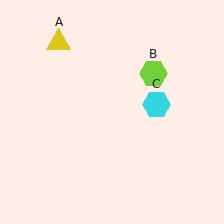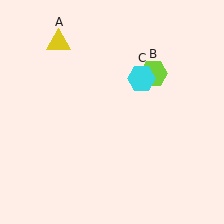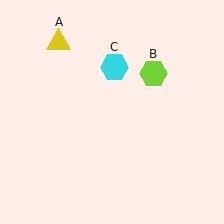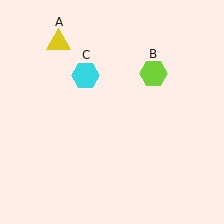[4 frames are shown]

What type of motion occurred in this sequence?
The cyan hexagon (object C) rotated counterclockwise around the center of the scene.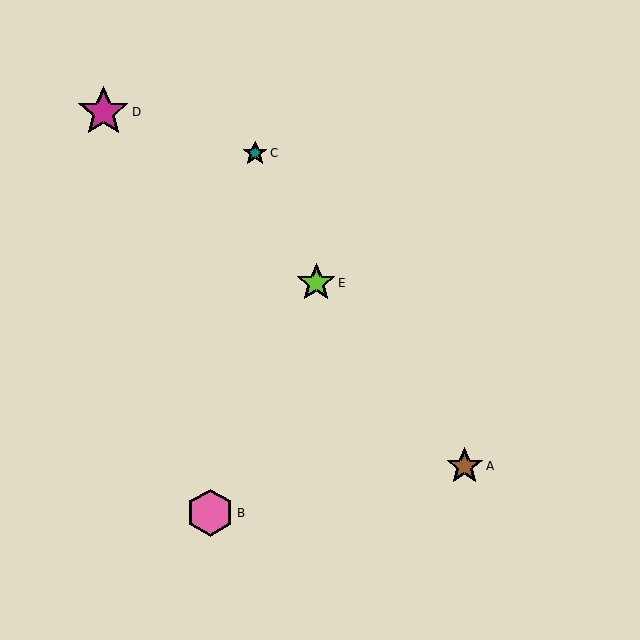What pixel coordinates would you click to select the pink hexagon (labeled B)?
Click at (210, 513) to select the pink hexagon B.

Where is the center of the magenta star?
The center of the magenta star is at (103, 112).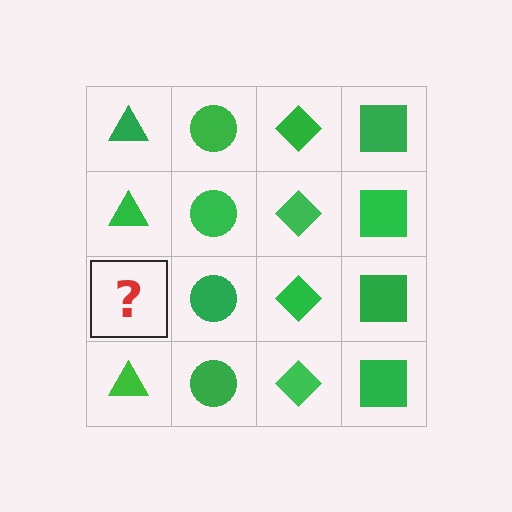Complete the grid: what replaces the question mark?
The question mark should be replaced with a green triangle.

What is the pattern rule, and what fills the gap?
The rule is that each column has a consistent shape. The gap should be filled with a green triangle.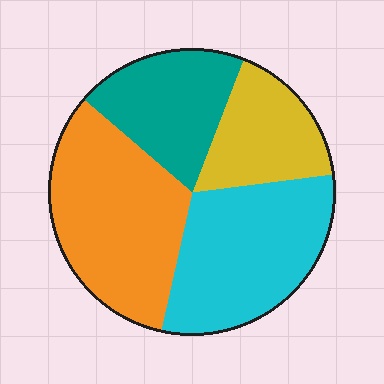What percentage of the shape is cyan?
Cyan takes up about one third (1/3) of the shape.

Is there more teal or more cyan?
Cyan.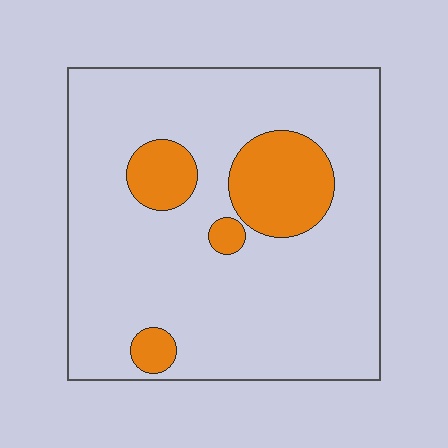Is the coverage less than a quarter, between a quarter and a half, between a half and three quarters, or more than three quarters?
Less than a quarter.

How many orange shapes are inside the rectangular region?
4.